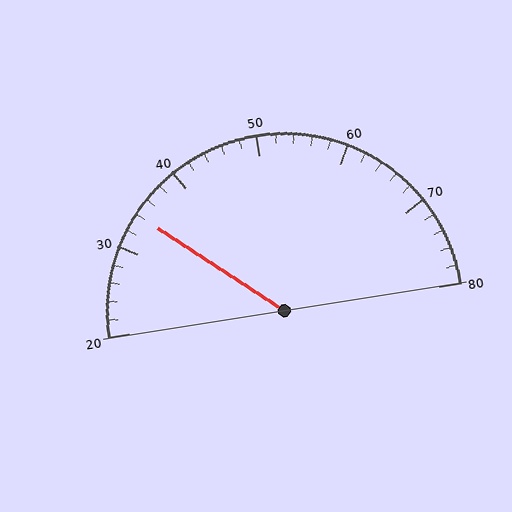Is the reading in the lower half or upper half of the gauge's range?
The reading is in the lower half of the range (20 to 80).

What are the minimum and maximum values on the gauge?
The gauge ranges from 20 to 80.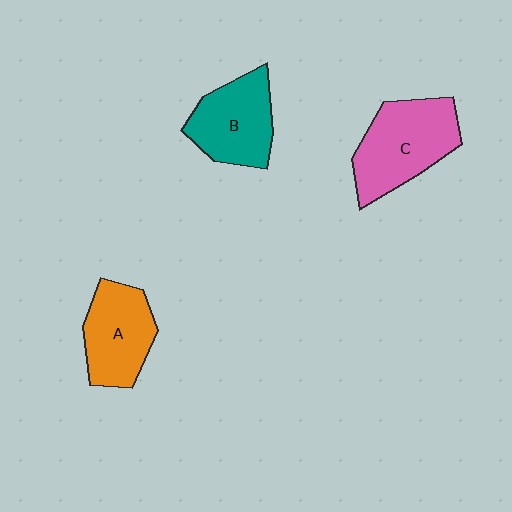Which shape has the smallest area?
Shape A (orange).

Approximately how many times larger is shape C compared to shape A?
Approximately 1.3 times.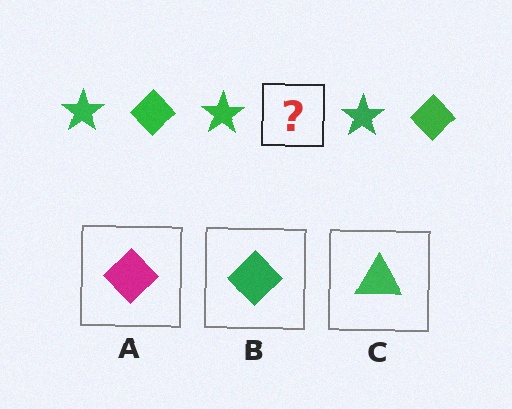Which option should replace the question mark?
Option B.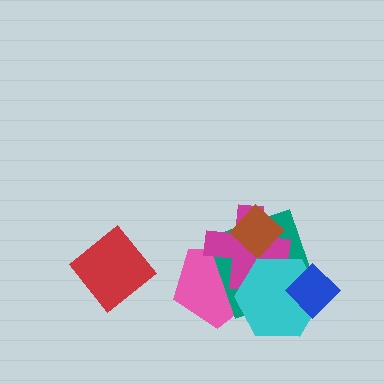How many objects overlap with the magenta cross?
4 objects overlap with the magenta cross.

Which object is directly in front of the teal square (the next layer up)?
The magenta cross is directly in front of the teal square.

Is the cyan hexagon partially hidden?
Yes, it is partially covered by another shape.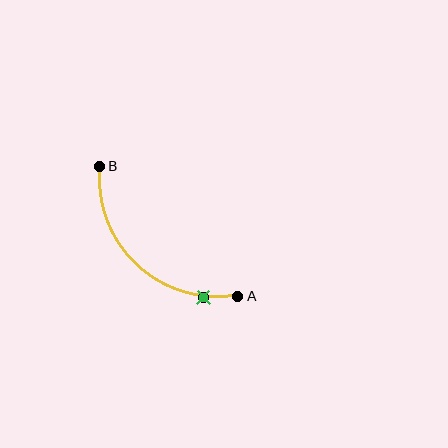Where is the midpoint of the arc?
The arc midpoint is the point on the curve farthest from the straight line joining A and B. It sits below and to the left of that line.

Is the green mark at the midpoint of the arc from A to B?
No. The green mark lies on the arc but is closer to endpoint A. The arc midpoint would be at the point on the curve equidistant along the arc from both A and B.